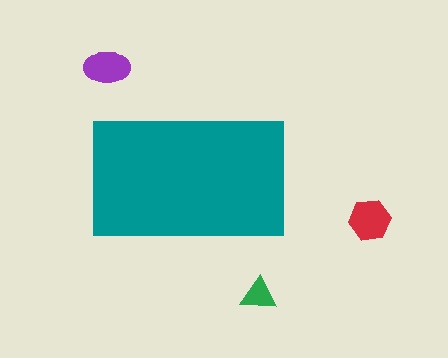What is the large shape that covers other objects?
A teal rectangle.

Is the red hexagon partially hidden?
No, the red hexagon is fully visible.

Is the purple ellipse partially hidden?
No, the purple ellipse is fully visible.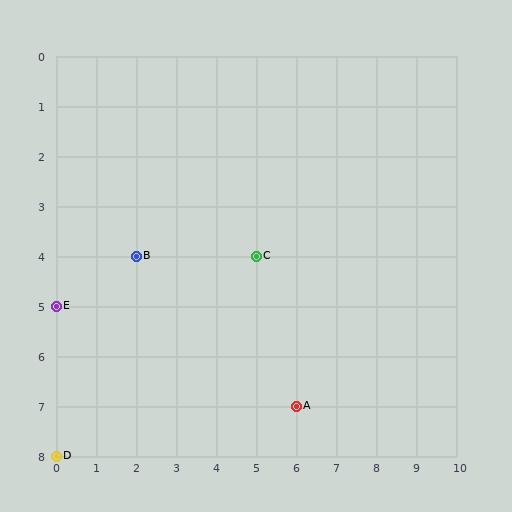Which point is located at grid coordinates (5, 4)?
Point C is at (5, 4).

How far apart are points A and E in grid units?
Points A and E are 6 columns and 2 rows apart (about 6.3 grid units diagonally).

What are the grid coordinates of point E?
Point E is at grid coordinates (0, 5).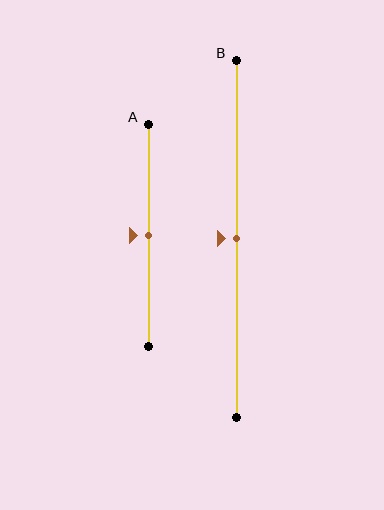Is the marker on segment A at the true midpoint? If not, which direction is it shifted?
Yes, the marker on segment A is at the true midpoint.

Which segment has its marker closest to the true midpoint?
Segment A has its marker closest to the true midpoint.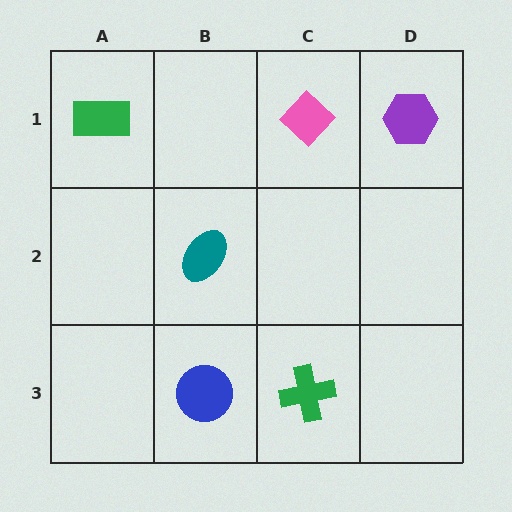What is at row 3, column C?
A green cross.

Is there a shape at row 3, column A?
No, that cell is empty.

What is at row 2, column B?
A teal ellipse.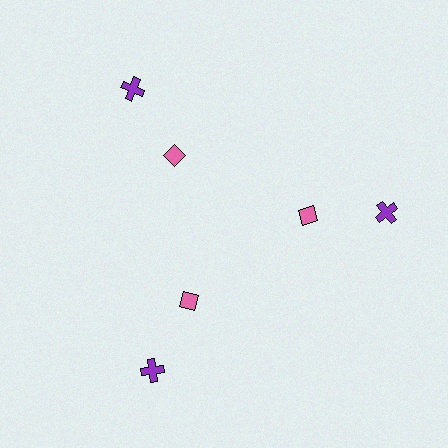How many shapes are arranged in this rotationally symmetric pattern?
There are 6 shapes, arranged in 3 groups of 2.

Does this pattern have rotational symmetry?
Yes, this pattern has 3-fold rotational symmetry. It looks the same after rotating 120 degrees around the center.